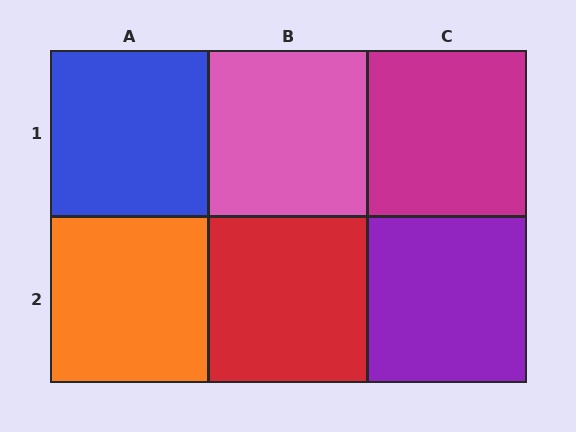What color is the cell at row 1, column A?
Blue.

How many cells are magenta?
1 cell is magenta.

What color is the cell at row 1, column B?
Pink.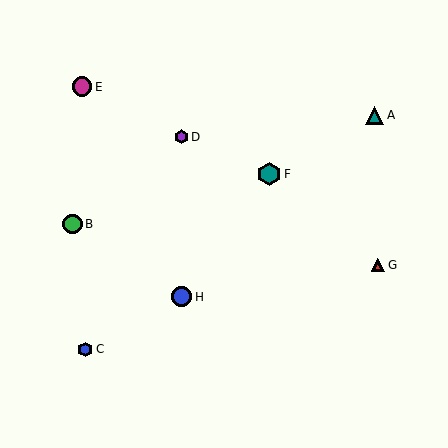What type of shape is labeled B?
Shape B is a green circle.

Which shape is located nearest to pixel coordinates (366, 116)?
The teal triangle (labeled A) at (375, 115) is nearest to that location.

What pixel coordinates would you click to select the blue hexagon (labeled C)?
Click at (85, 349) to select the blue hexagon C.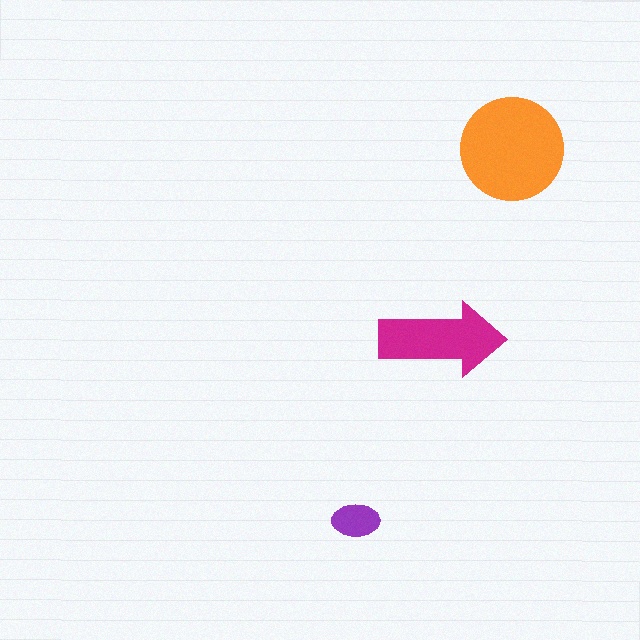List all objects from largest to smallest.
The orange circle, the magenta arrow, the purple ellipse.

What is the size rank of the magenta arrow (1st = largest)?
2nd.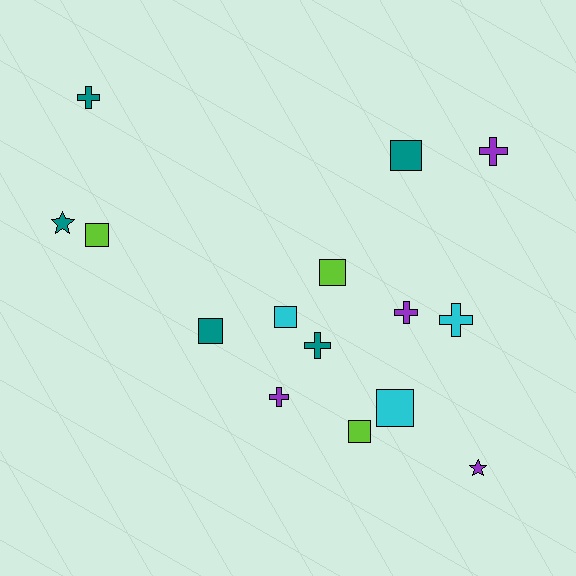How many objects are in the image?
There are 15 objects.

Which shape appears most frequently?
Square, with 7 objects.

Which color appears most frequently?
Teal, with 5 objects.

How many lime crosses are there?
There are no lime crosses.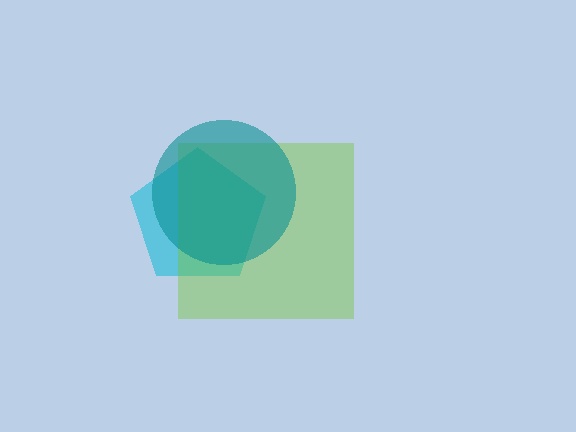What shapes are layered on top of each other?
The layered shapes are: a cyan pentagon, a lime square, a teal circle.